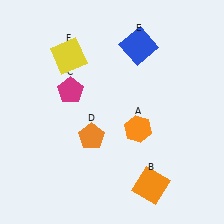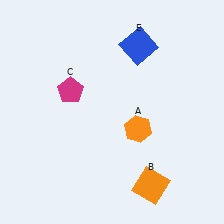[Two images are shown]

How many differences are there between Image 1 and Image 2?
There are 2 differences between the two images.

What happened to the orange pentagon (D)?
The orange pentagon (D) was removed in Image 2. It was in the bottom-left area of Image 1.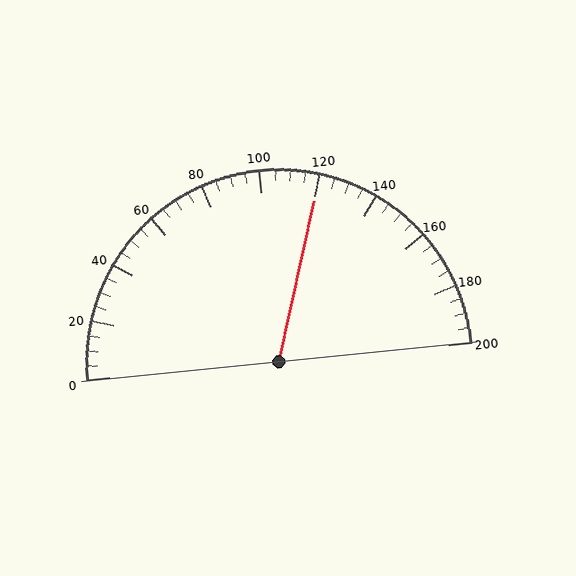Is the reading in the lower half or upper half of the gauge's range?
The reading is in the upper half of the range (0 to 200).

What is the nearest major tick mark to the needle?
The nearest major tick mark is 120.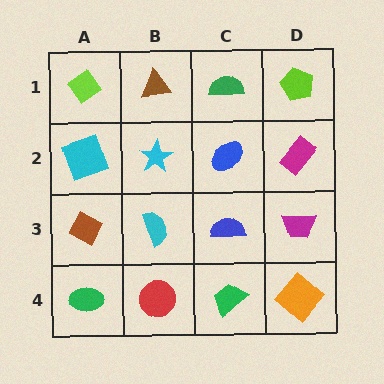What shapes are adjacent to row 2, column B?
A brown triangle (row 1, column B), a cyan semicircle (row 3, column B), a cyan square (row 2, column A), a blue ellipse (row 2, column C).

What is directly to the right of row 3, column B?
A blue semicircle.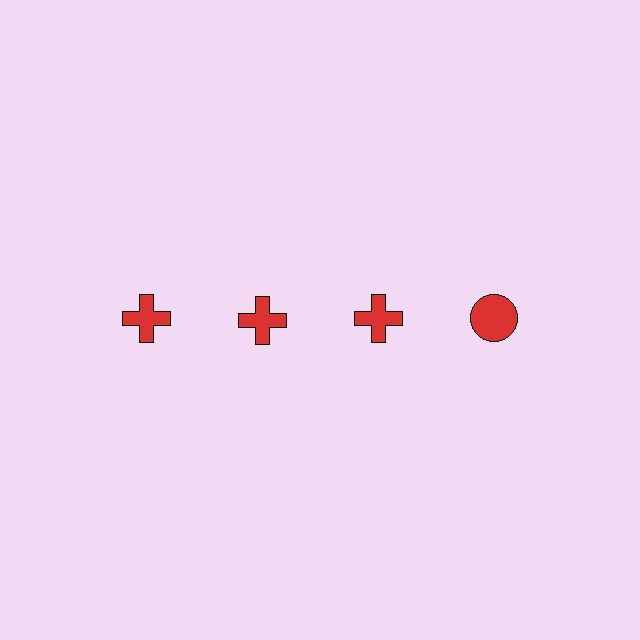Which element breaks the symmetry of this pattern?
The red circle in the top row, second from right column breaks the symmetry. All other shapes are red crosses.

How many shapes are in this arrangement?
There are 4 shapes arranged in a grid pattern.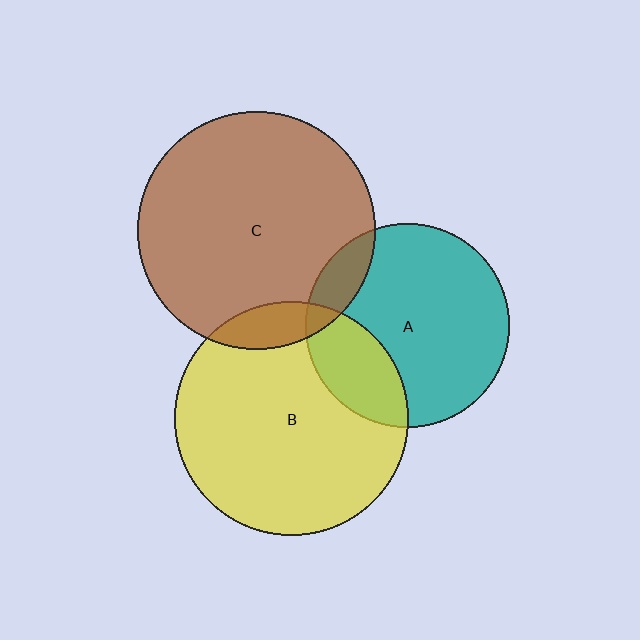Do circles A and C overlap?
Yes.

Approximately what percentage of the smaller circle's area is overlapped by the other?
Approximately 10%.